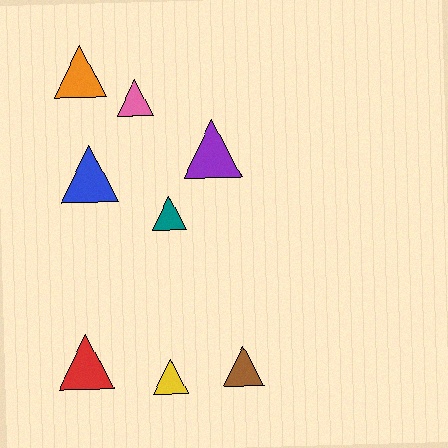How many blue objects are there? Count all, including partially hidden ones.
There is 1 blue object.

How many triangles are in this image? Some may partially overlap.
There are 8 triangles.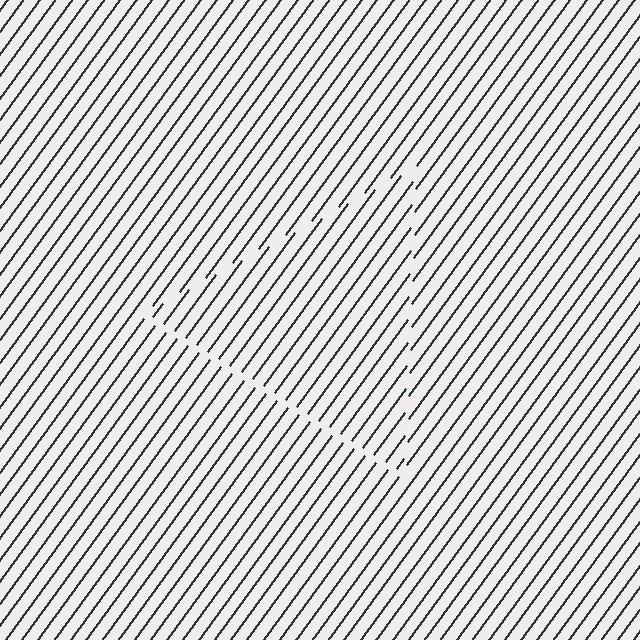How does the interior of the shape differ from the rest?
The interior of the shape contains the same grating, shifted by half a period — the contour is defined by the phase discontinuity where line-ends from the inner and outer gratings abut.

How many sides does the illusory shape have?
3 sides — the line-ends trace a triangle.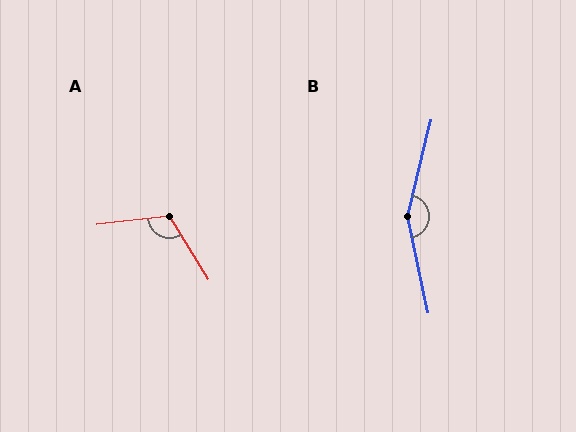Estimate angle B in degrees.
Approximately 155 degrees.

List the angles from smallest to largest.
A (115°), B (155°).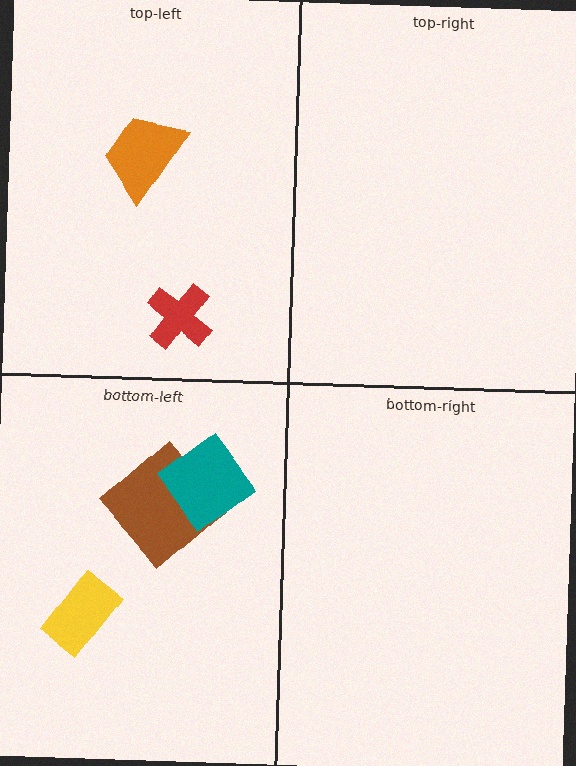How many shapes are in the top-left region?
2.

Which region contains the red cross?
The top-left region.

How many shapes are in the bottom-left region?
3.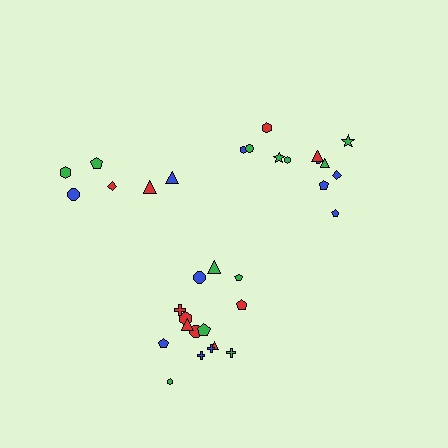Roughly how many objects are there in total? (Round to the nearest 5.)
Roughly 35 objects in total.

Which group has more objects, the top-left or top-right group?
The top-right group.